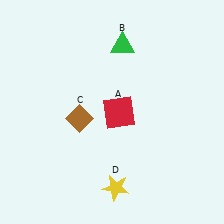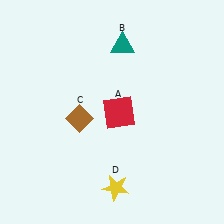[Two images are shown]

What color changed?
The triangle (B) changed from green in Image 1 to teal in Image 2.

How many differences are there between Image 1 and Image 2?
There is 1 difference between the two images.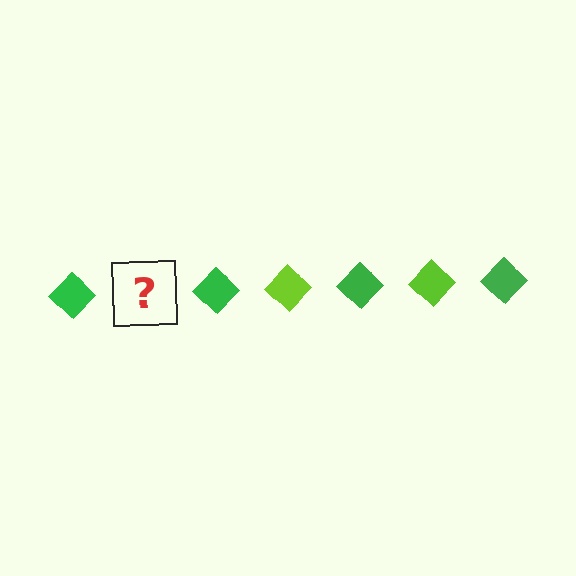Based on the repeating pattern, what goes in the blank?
The blank should be a lime diamond.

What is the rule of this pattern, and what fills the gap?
The rule is that the pattern cycles through green, lime diamonds. The gap should be filled with a lime diamond.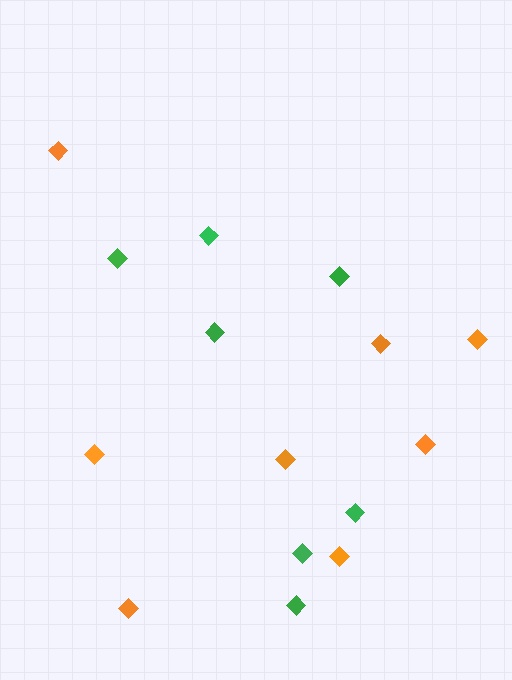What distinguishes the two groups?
There are 2 groups: one group of green diamonds (7) and one group of orange diamonds (8).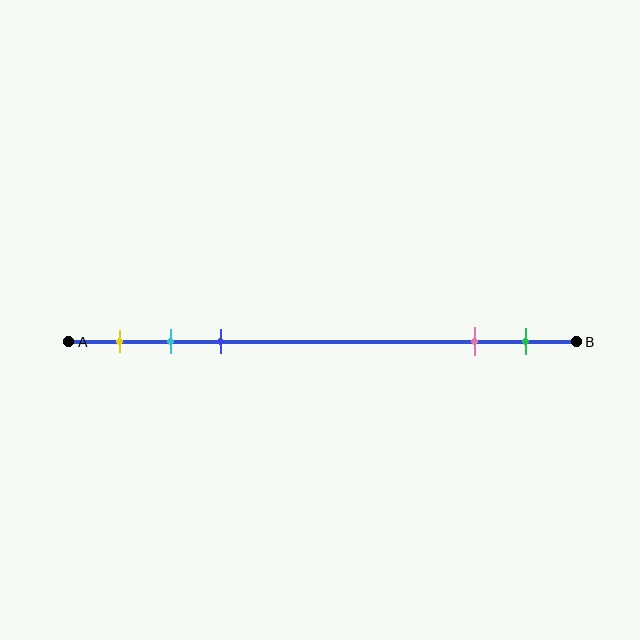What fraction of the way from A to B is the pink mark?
The pink mark is approximately 80% (0.8) of the way from A to B.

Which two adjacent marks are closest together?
The cyan and blue marks are the closest adjacent pair.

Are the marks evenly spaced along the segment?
No, the marks are not evenly spaced.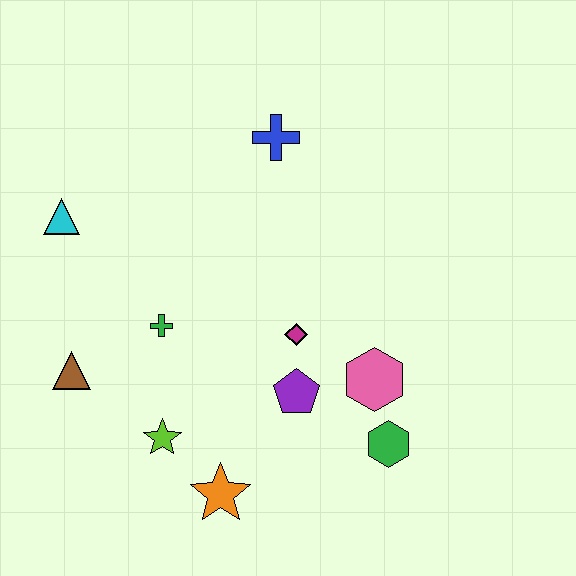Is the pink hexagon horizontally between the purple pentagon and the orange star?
No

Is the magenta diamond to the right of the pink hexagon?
No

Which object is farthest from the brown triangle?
The green hexagon is farthest from the brown triangle.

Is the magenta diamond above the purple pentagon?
Yes